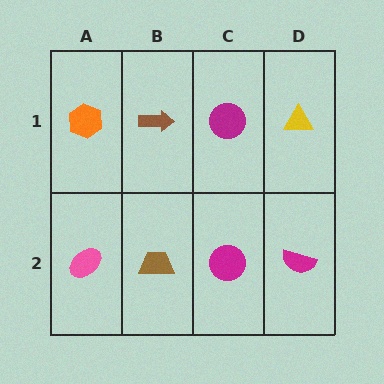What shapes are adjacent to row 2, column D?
A yellow triangle (row 1, column D), a magenta circle (row 2, column C).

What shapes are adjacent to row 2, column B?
A brown arrow (row 1, column B), a pink ellipse (row 2, column A), a magenta circle (row 2, column C).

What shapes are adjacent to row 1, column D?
A magenta semicircle (row 2, column D), a magenta circle (row 1, column C).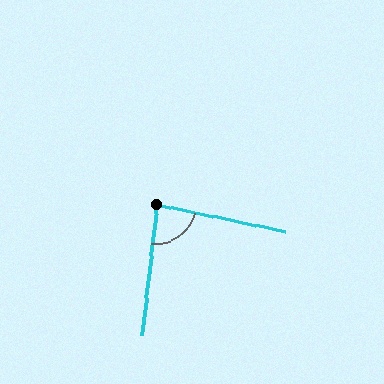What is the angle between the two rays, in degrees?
Approximately 85 degrees.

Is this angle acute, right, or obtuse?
It is acute.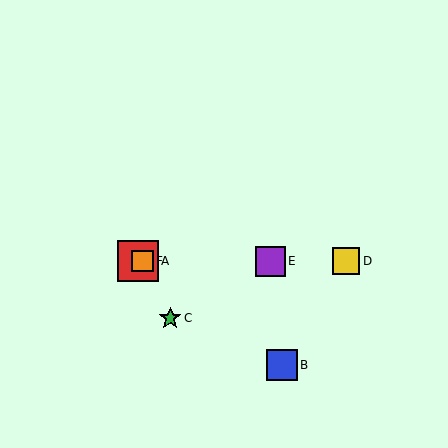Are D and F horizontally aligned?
Yes, both are at y≈261.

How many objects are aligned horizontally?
4 objects (A, D, E, F) are aligned horizontally.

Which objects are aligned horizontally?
Objects A, D, E, F are aligned horizontally.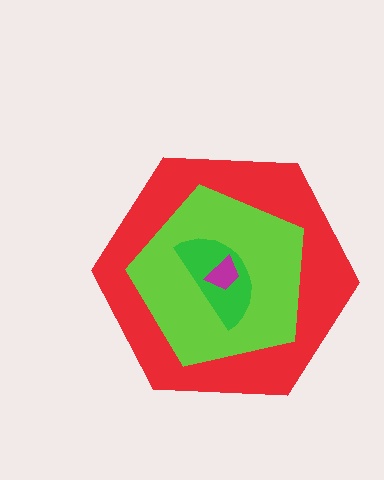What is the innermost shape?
The magenta trapezoid.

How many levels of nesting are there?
4.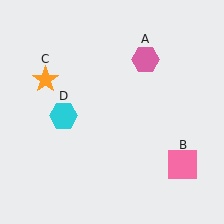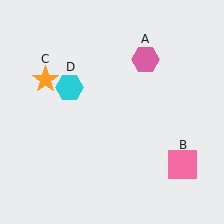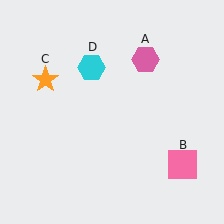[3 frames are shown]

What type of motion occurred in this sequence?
The cyan hexagon (object D) rotated clockwise around the center of the scene.